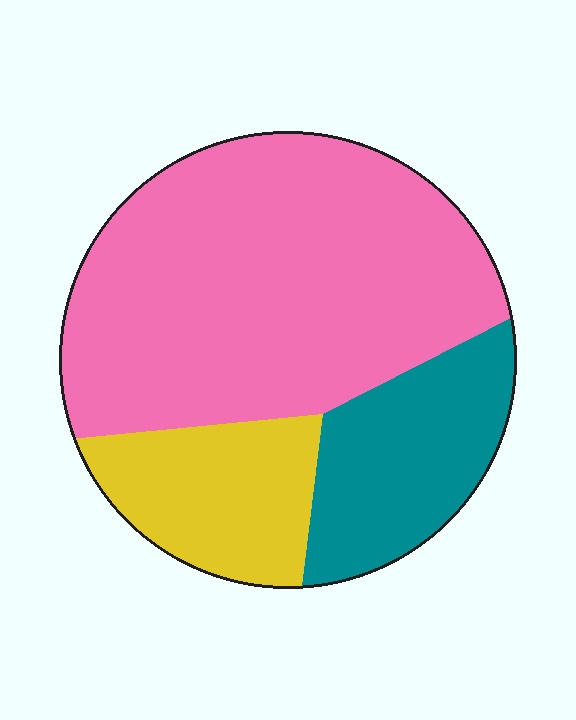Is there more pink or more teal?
Pink.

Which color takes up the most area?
Pink, at roughly 60%.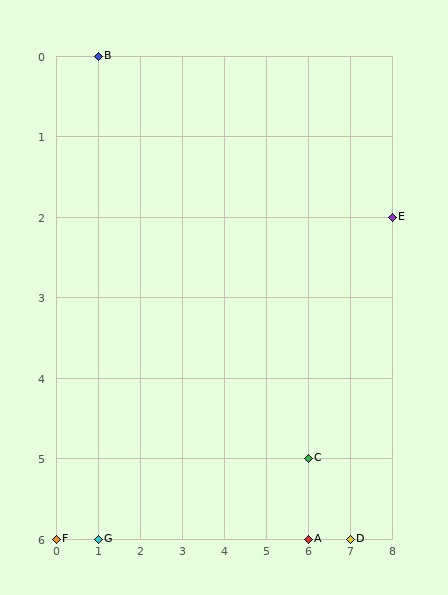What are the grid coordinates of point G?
Point G is at grid coordinates (1, 6).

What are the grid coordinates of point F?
Point F is at grid coordinates (0, 6).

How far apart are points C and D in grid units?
Points C and D are 1 column and 1 row apart (about 1.4 grid units diagonally).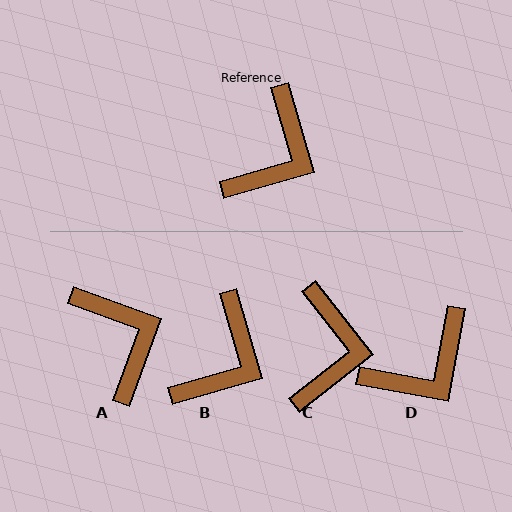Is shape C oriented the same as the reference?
No, it is off by about 22 degrees.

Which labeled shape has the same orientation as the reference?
B.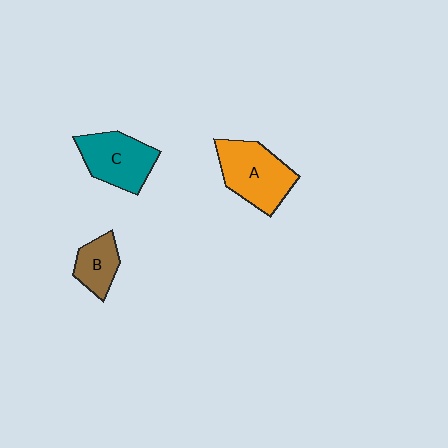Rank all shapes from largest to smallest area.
From largest to smallest: A (orange), C (teal), B (brown).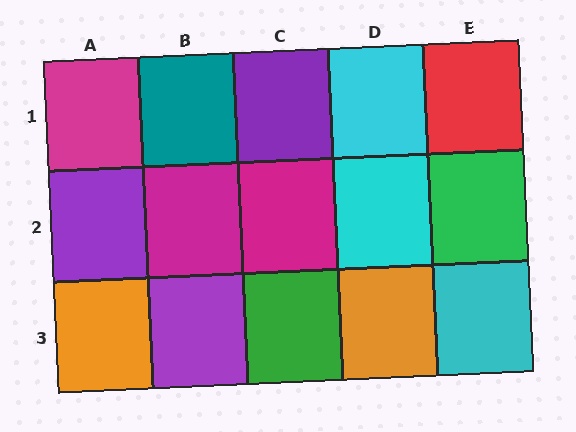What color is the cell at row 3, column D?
Orange.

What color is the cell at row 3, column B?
Purple.